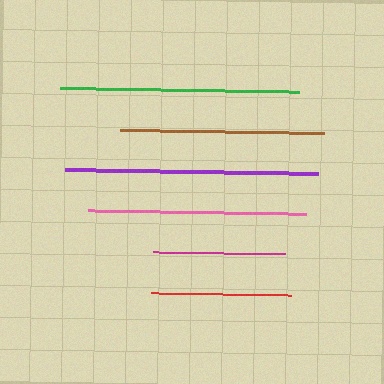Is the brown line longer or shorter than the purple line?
The purple line is longer than the brown line.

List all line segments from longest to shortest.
From longest to shortest: purple, green, pink, brown, red, magenta.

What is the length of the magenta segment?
The magenta segment is approximately 132 pixels long.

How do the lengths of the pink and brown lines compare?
The pink and brown lines are approximately the same length.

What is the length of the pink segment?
The pink segment is approximately 218 pixels long.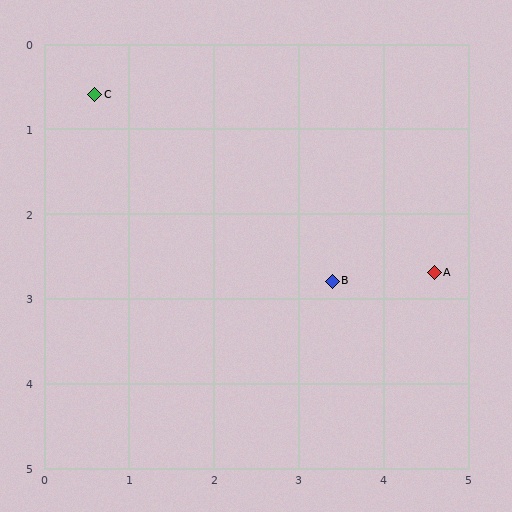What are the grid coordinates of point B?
Point B is at approximately (3.4, 2.8).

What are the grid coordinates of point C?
Point C is at approximately (0.6, 0.6).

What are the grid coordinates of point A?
Point A is at approximately (4.6, 2.7).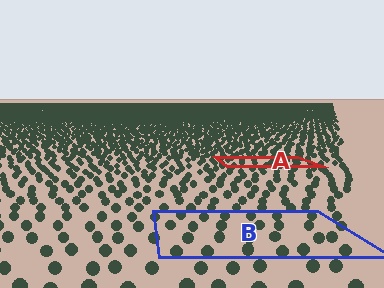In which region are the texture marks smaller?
The texture marks are smaller in region A, because it is farther away.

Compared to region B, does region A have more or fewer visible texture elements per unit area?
Region A has more texture elements per unit area — they are packed more densely because it is farther away.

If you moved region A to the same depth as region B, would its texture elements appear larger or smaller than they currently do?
They would appear larger. At a closer depth, the same texture elements are projected at a bigger on-screen size.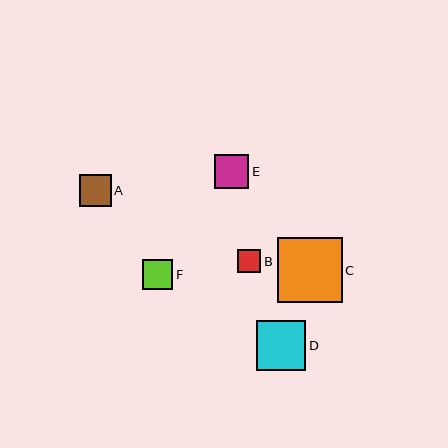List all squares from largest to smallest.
From largest to smallest: C, D, E, A, F, B.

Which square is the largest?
Square C is the largest with a size of approximately 65 pixels.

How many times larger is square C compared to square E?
Square C is approximately 1.9 times the size of square E.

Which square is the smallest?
Square B is the smallest with a size of approximately 23 pixels.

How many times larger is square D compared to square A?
Square D is approximately 1.6 times the size of square A.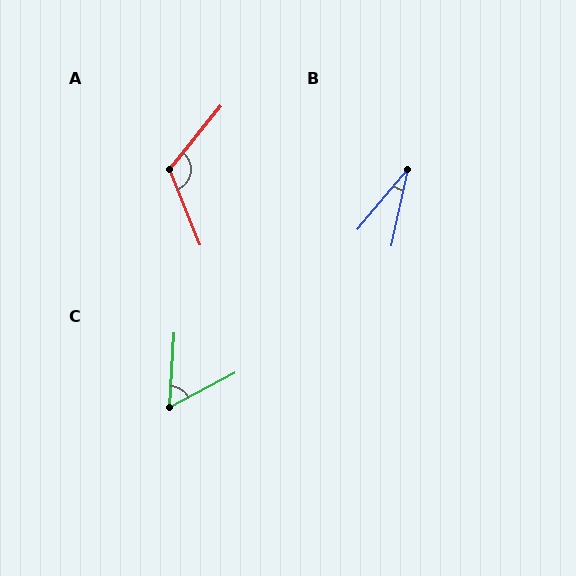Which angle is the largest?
A, at approximately 119 degrees.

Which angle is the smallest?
B, at approximately 28 degrees.